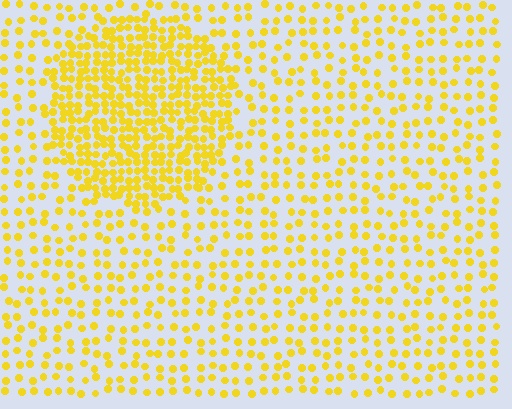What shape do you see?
I see a circle.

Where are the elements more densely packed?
The elements are more densely packed inside the circle boundary.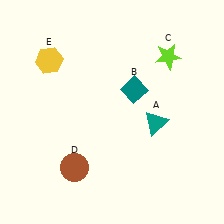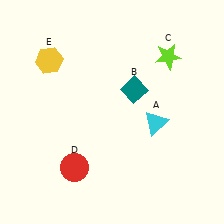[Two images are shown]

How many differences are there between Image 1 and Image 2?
There are 2 differences between the two images.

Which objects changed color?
A changed from teal to cyan. D changed from brown to red.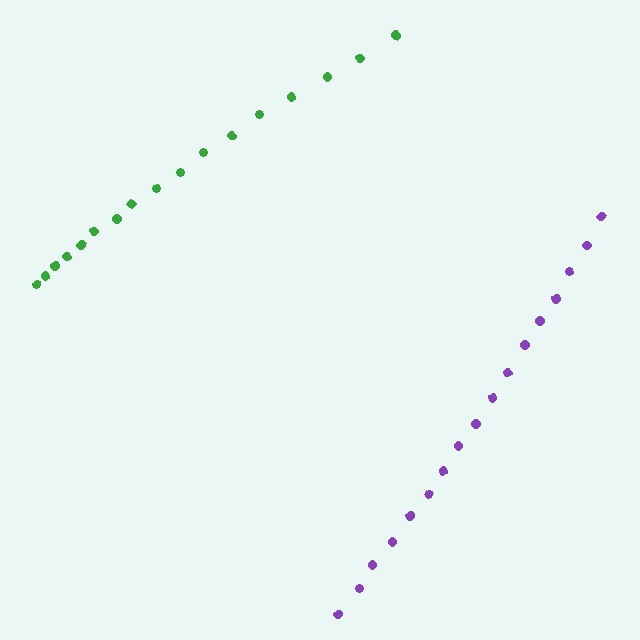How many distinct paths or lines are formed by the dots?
There are 2 distinct paths.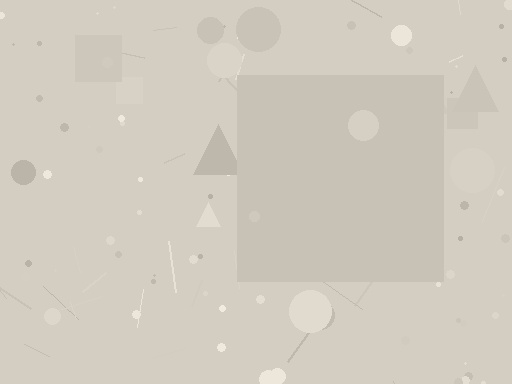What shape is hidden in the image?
A square is hidden in the image.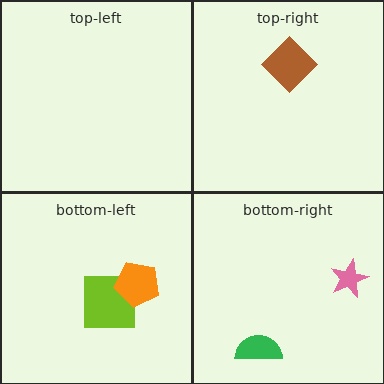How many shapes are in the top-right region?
1.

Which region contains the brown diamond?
The top-right region.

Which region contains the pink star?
The bottom-right region.